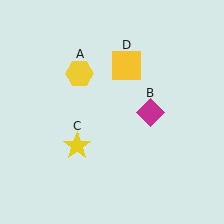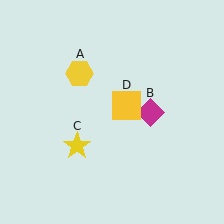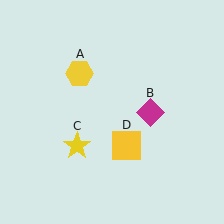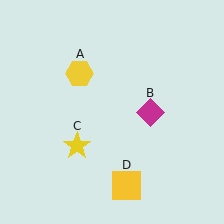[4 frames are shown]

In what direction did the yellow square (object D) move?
The yellow square (object D) moved down.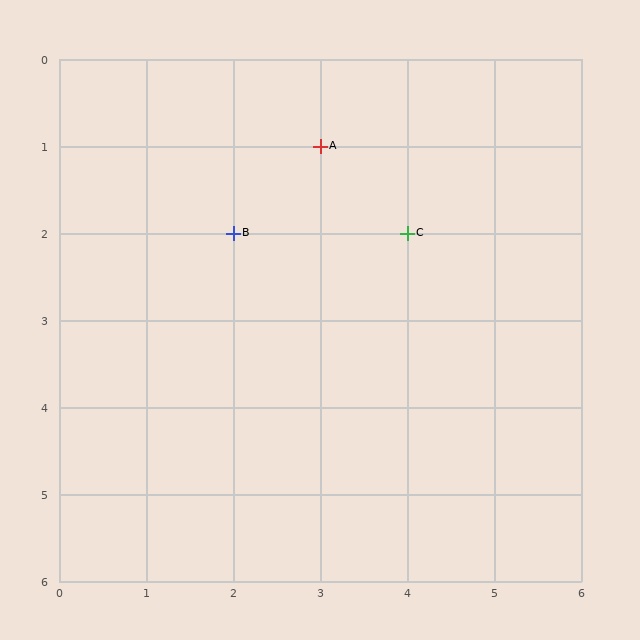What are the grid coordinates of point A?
Point A is at grid coordinates (3, 1).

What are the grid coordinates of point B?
Point B is at grid coordinates (2, 2).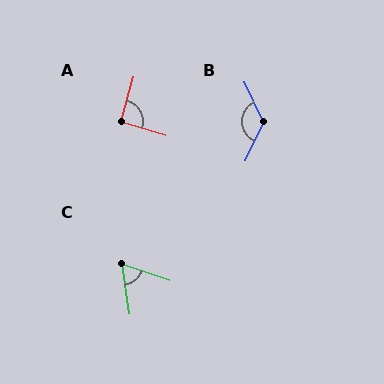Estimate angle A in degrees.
Approximately 91 degrees.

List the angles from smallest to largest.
C (63°), A (91°), B (130°).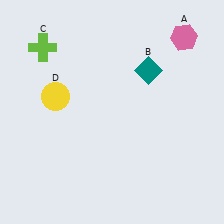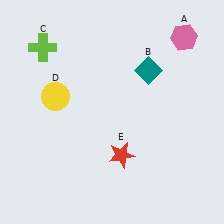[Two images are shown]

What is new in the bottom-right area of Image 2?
A red star (E) was added in the bottom-right area of Image 2.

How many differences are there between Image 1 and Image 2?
There is 1 difference between the two images.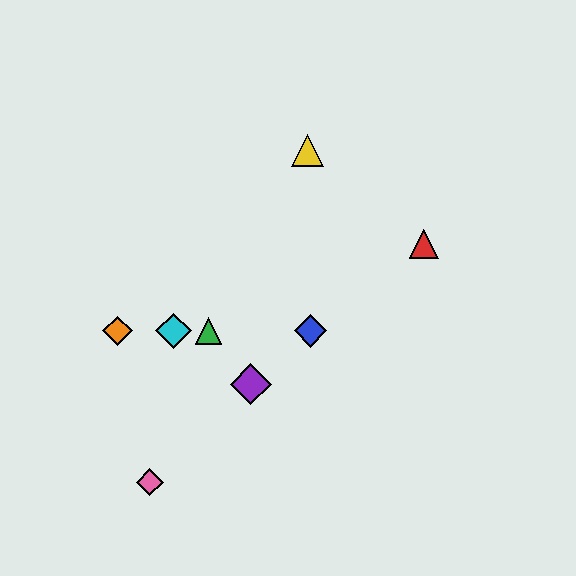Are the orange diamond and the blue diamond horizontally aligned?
Yes, both are at y≈331.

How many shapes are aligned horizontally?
4 shapes (the blue diamond, the green triangle, the orange diamond, the cyan diamond) are aligned horizontally.